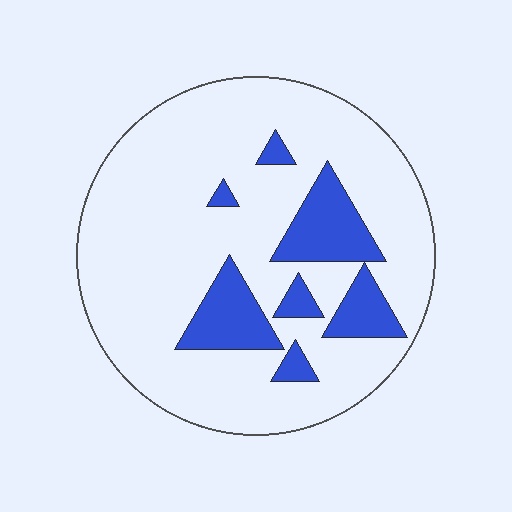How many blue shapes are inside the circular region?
7.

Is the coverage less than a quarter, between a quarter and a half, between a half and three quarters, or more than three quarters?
Less than a quarter.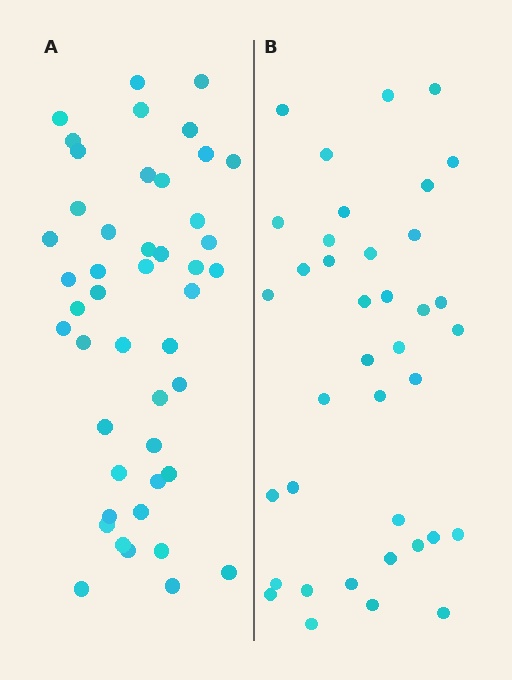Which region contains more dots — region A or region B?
Region A (the left region) has more dots.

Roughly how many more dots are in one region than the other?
Region A has roughly 8 or so more dots than region B.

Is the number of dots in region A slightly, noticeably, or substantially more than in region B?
Region A has only slightly more — the two regions are fairly close. The ratio is roughly 1.2 to 1.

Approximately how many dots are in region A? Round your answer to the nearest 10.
About 50 dots. (The exact count is 46, which rounds to 50.)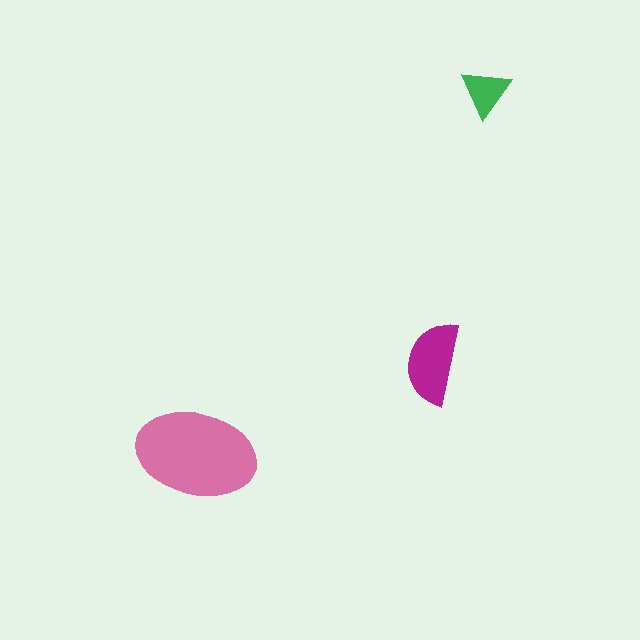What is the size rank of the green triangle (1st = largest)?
3rd.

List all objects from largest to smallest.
The pink ellipse, the magenta semicircle, the green triangle.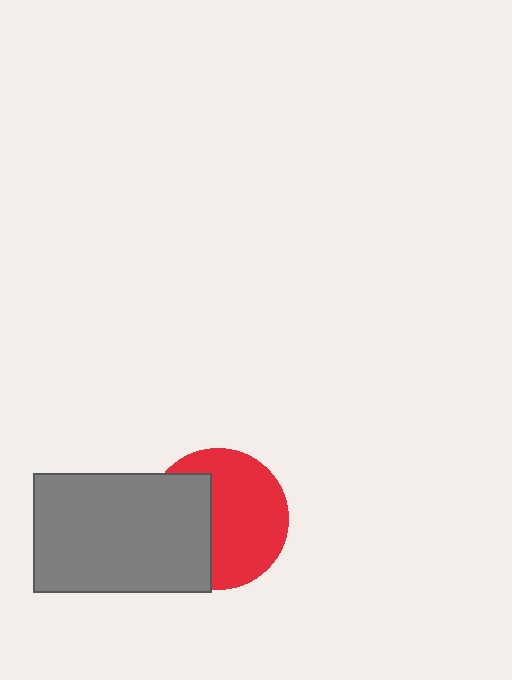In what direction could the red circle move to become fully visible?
The red circle could move right. That would shift it out from behind the gray rectangle entirely.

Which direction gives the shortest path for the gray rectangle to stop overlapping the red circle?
Moving left gives the shortest separation.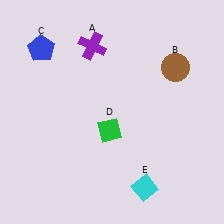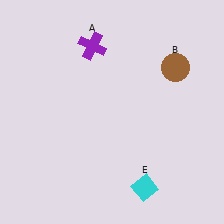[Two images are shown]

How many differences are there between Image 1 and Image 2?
There are 2 differences between the two images.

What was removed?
The blue pentagon (C), the green diamond (D) were removed in Image 2.